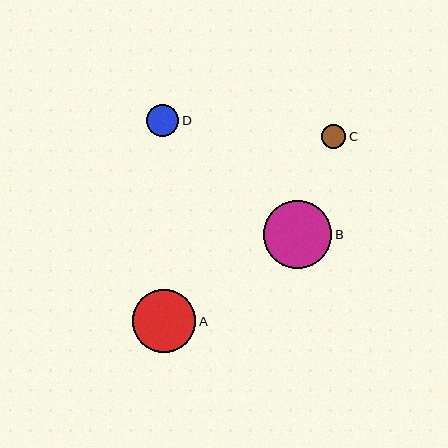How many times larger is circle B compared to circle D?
Circle B is approximately 2.1 times the size of circle D.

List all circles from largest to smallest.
From largest to smallest: B, A, D, C.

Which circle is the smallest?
Circle C is the smallest with a size of approximately 24 pixels.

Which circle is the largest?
Circle B is the largest with a size of approximately 68 pixels.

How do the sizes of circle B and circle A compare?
Circle B and circle A are approximately the same size.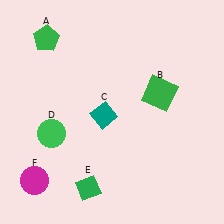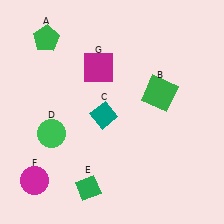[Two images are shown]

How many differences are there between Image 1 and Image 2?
There is 1 difference between the two images.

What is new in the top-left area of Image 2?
A magenta square (G) was added in the top-left area of Image 2.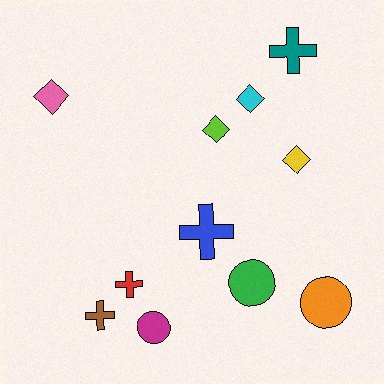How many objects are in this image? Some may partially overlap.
There are 11 objects.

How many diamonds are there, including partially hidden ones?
There are 4 diamonds.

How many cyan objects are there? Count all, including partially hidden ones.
There is 1 cyan object.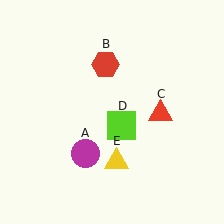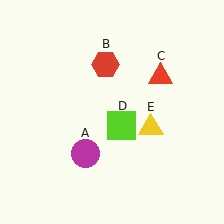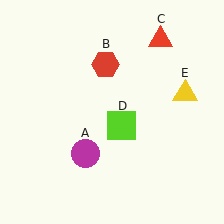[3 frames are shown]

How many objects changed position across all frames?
2 objects changed position: red triangle (object C), yellow triangle (object E).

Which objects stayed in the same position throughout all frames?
Magenta circle (object A) and red hexagon (object B) and lime square (object D) remained stationary.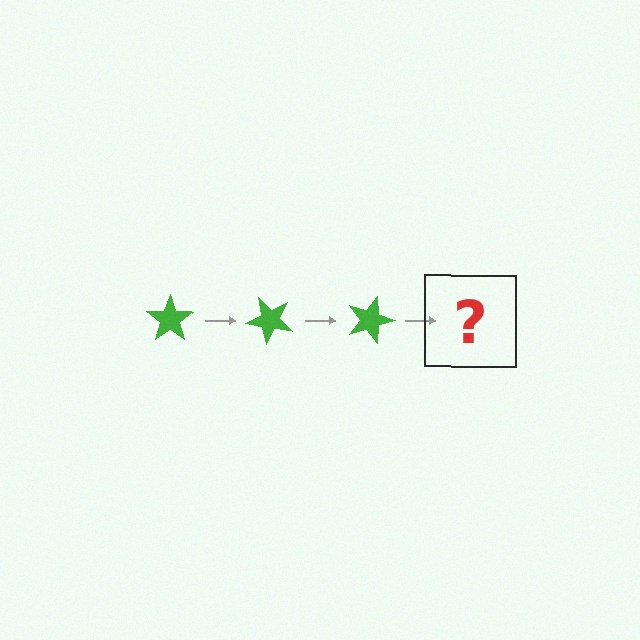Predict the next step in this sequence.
The next step is a green star rotated 135 degrees.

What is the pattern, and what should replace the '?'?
The pattern is that the star rotates 45 degrees each step. The '?' should be a green star rotated 135 degrees.